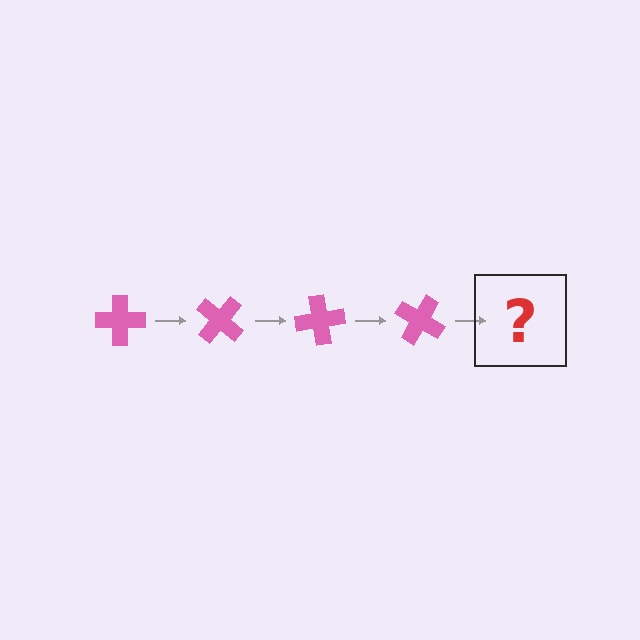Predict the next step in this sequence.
The next step is a pink cross rotated 160 degrees.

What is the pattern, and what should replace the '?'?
The pattern is that the cross rotates 40 degrees each step. The '?' should be a pink cross rotated 160 degrees.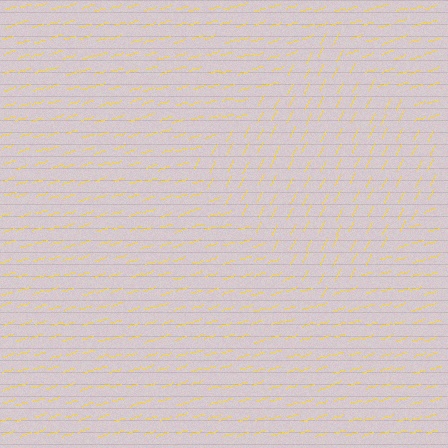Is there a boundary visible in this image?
Yes, there is a texture boundary formed by a change in line orientation.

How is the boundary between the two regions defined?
The boundary is defined purely by a change in line orientation (approximately 45 degrees difference). All lines are the same color and thickness.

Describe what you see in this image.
The image is filled with small yellow line segments. A diamond region in the image has lines oriented differently from the surrounding lines, creating a visible texture boundary.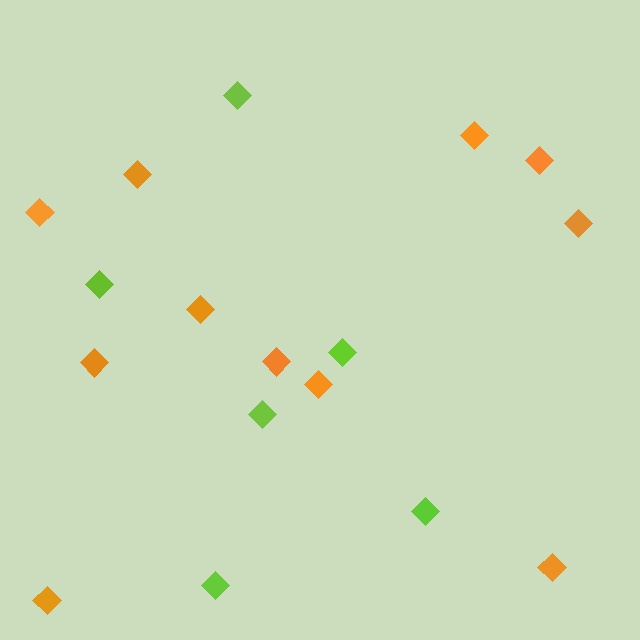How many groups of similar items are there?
There are 2 groups: one group of orange diamonds (11) and one group of lime diamonds (6).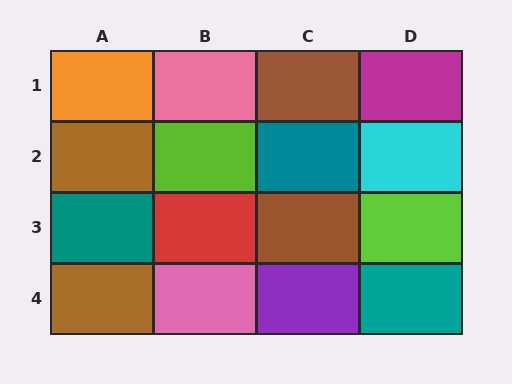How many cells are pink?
2 cells are pink.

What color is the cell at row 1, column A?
Orange.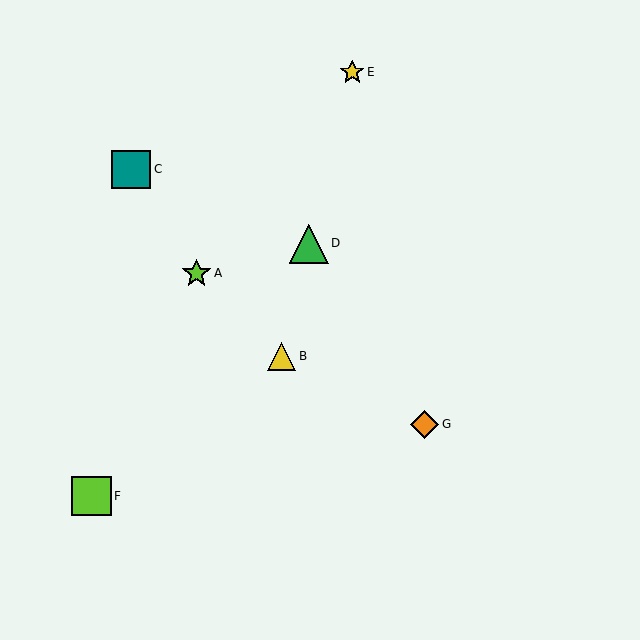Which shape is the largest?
The lime square (labeled F) is the largest.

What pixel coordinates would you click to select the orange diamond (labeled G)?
Click at (424, 424) to select the orange diamond G.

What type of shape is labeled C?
Shape C is a teal square.